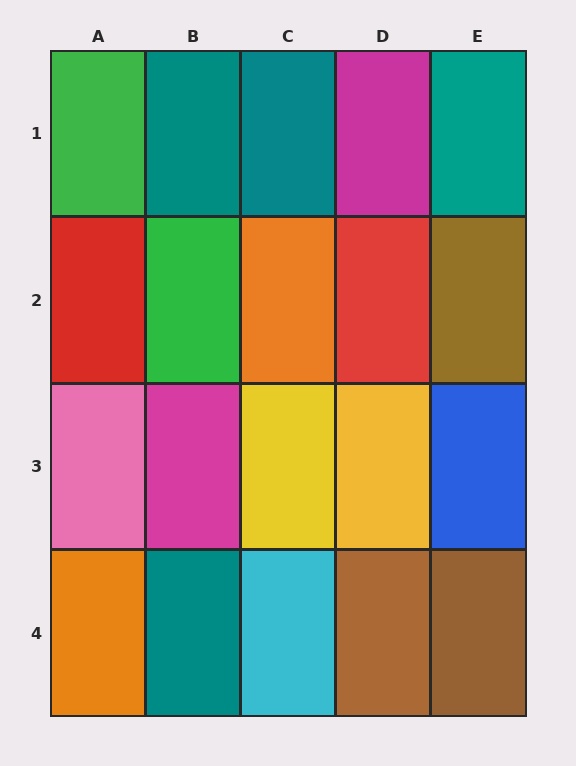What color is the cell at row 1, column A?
Green.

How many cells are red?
2 cells are red.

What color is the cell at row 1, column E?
Teal.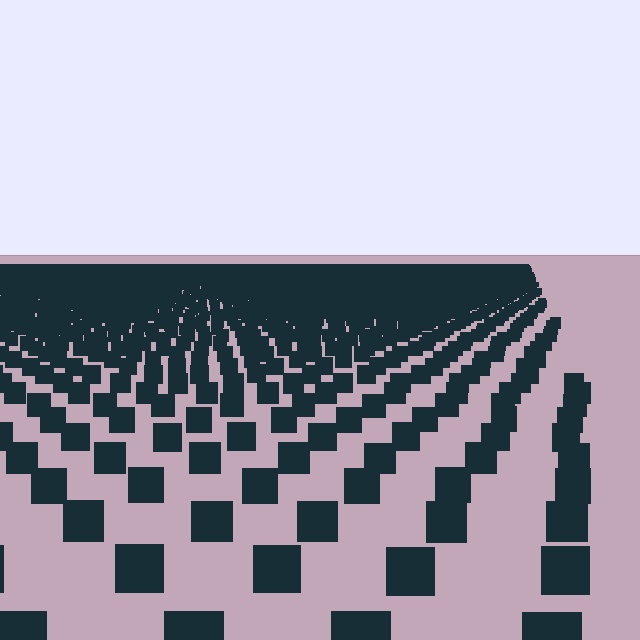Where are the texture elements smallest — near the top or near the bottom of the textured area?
Near the top.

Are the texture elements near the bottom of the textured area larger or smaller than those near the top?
Larger. Near the bottom, elements are closer to the viewer and appear at a bigger on-screen size.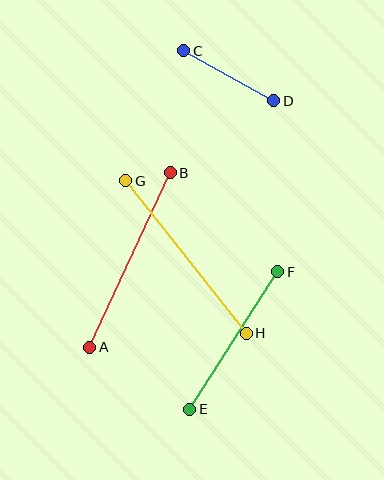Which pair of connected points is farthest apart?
Points G and H are farthest apart.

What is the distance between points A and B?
The distance is approximately 192 pixels.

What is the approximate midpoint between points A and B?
The midpoint is at approximately (130, 260) pixels.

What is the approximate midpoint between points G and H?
The midpoint is at approximately (186, 257) pixels.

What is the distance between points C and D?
The distance is approximately 103 pixels.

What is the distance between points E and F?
The distance is approximately 163 pixels.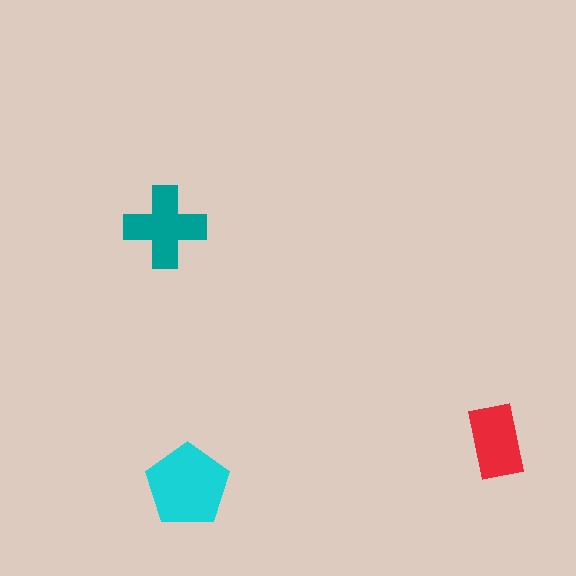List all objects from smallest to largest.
The red rectangle, the teal cross, the cyan pentagon.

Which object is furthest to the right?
The red rectangle is rightmost.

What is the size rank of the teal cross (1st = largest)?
2nd.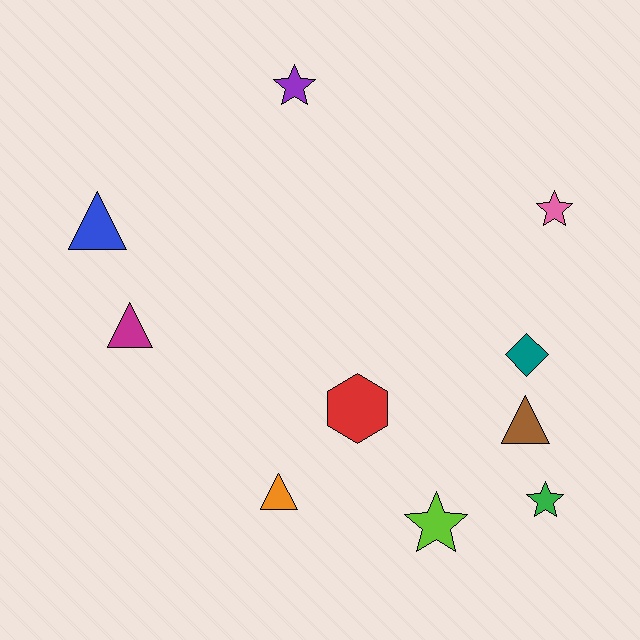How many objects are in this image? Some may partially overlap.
There are 10 objects.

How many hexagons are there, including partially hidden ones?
There is 1 hexagon.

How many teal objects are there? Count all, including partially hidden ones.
There is 1 teal object.